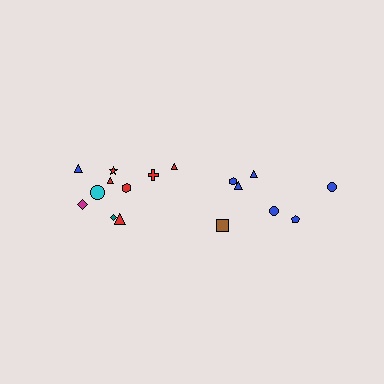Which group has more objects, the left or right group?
The left group.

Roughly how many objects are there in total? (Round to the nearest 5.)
Roughly 15 objects in total.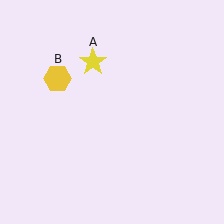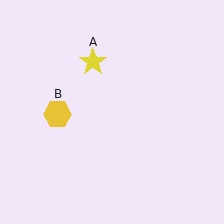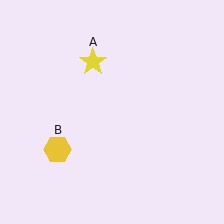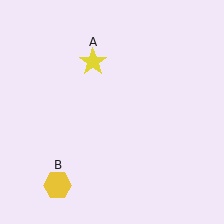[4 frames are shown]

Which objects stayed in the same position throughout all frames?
Yellow star (object A) remained stationary.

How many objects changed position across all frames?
1 object changed position: yellow hexagon (object B).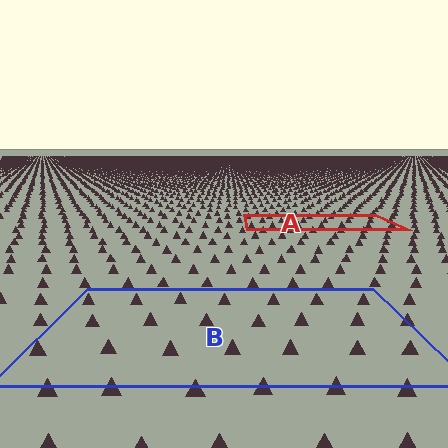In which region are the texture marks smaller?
The texture marks are smaller in region A, because it is farther away.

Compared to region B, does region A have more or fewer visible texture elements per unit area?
Region A has more texture elements per unit area — they are packed more densely because it is farther away.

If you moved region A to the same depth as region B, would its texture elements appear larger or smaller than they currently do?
They would appear larger. At a closer depth, the same texture elements are projected at a bigger on-screen size.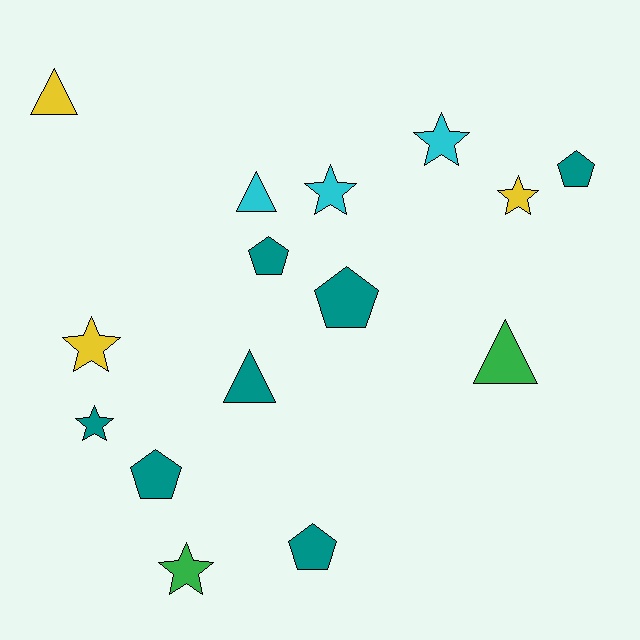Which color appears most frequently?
Teal, with 7 objects.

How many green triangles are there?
There is 1 green triangle.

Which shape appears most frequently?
Star, with 6 objects.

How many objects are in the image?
There are 15 objects.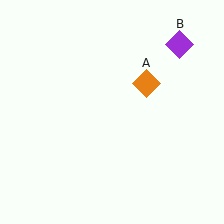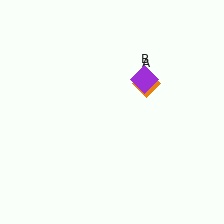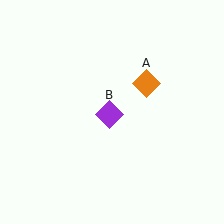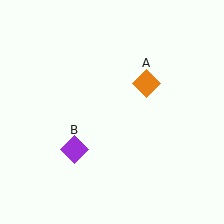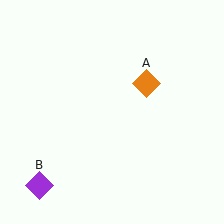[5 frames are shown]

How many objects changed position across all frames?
1 object changed position: purple diamond (object B).